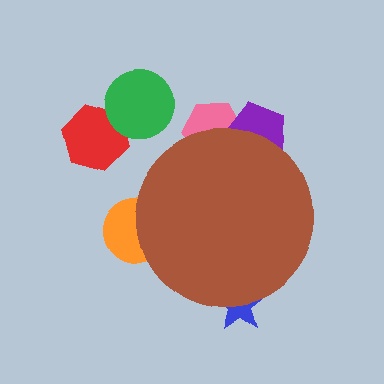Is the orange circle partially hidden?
Yes, the orange circle is partially hidden behind the brown circle.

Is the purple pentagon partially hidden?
Yes, the purple pentagon is partially hidden behind the brown circle.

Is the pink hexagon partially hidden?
Yes, the pink hexagon is partially hidden behind the brown circle.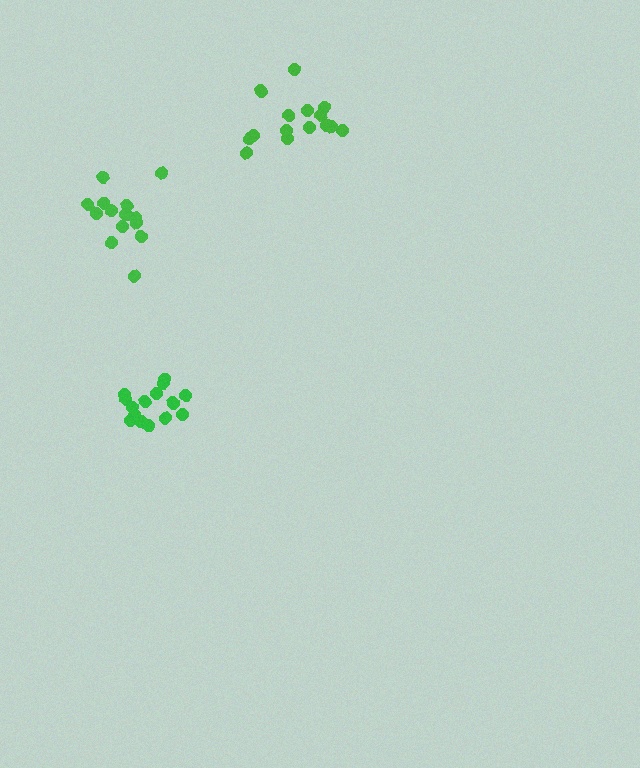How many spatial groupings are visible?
There are 3 spatial groupings.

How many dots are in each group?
Group 1: 15 dots, Group 2: 15 dots, Group 3: 14 dots (44 total).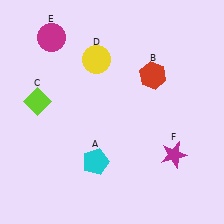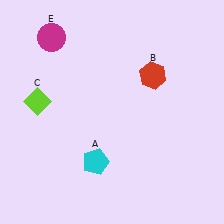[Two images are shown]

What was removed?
The yellow circle (D), the magenta star (F) were removed in Image 2.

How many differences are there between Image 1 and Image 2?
There are 2 differences between the two images.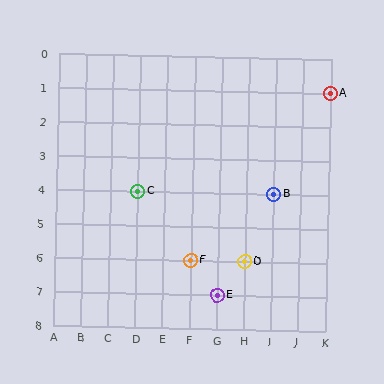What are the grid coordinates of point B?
Point B is at grid coordinates (I, 4).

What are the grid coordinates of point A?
Point A is at grid coordinates (K, 1).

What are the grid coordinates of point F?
Point F is at grid coordinates (F, 6).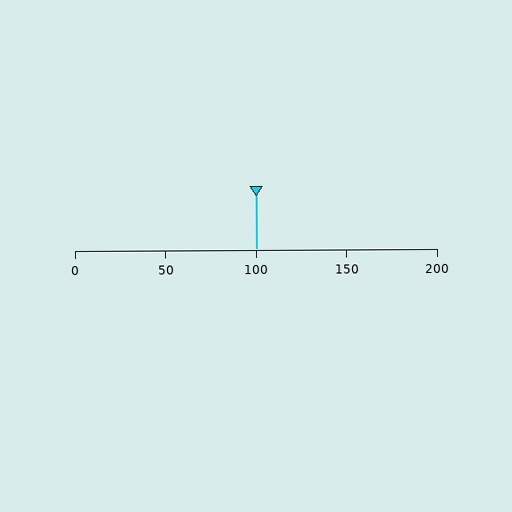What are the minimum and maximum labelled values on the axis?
The axis runs from 0 to 200.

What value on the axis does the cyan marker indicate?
The marker indicates approximately 100.